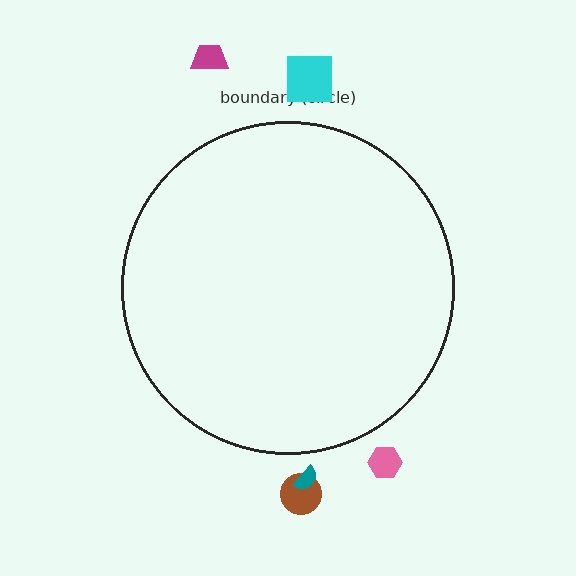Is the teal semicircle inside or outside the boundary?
Outside.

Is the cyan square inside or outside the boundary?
Outside.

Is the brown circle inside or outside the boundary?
Outside.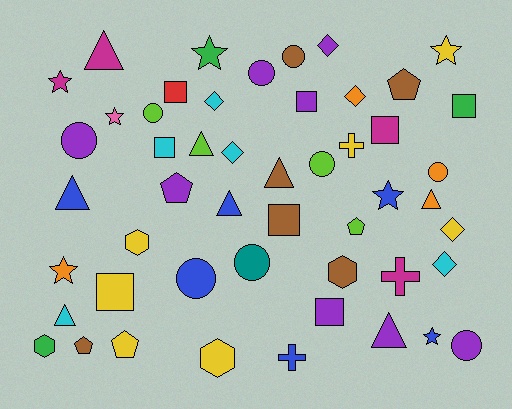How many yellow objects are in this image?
There are 7 yellow objects.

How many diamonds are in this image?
There are 6 diamonds.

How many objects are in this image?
There are 50 objects.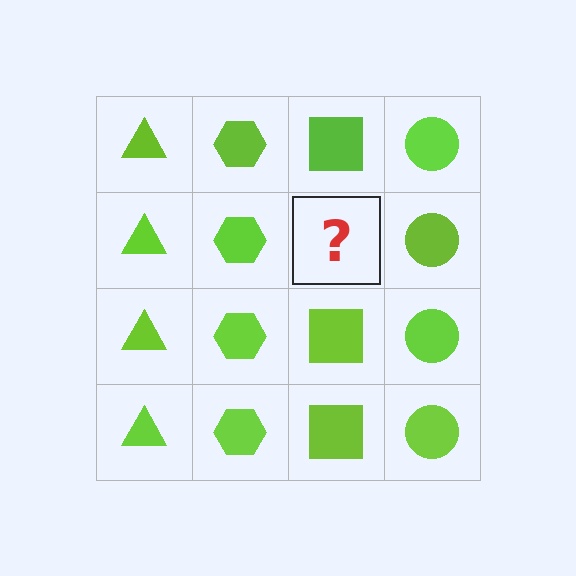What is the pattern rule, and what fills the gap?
The rule is that each column has a consistent shape. The gap should be filled with a lime square.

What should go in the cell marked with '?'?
The missing cell should contain a lime square.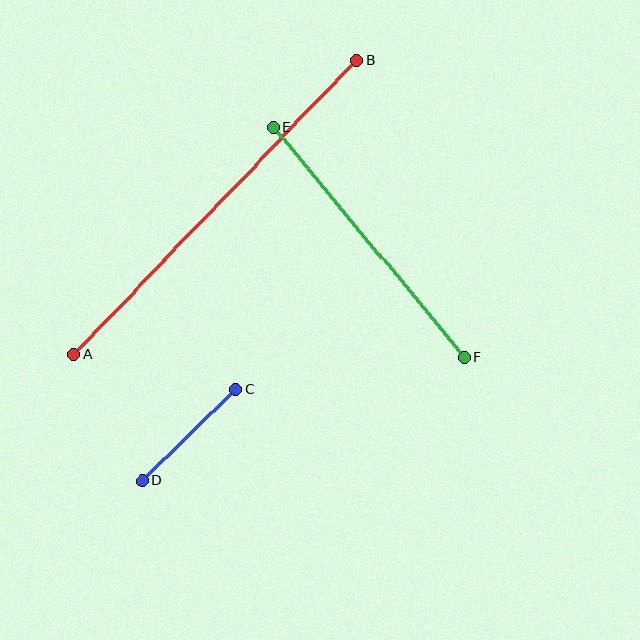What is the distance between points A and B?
The distance is approximately 408 pixels.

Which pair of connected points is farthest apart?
Points A and B are farthest apart.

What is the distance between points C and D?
The distance is approximately 130 pixels.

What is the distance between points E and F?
The distance is approximately 298 pixels.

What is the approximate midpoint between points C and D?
The midpoint is at approximately (189, 435) pixels.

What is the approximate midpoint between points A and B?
The midpoint is at approximately (215, 207) pixels.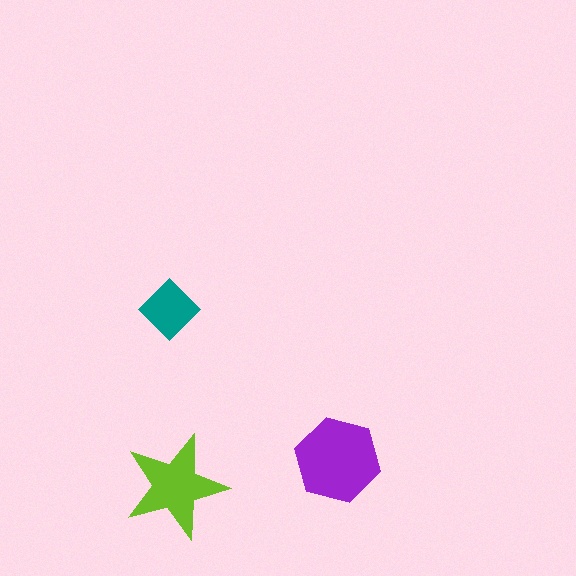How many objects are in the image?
There are 3 objects in the image.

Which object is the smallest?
The teal diamond.